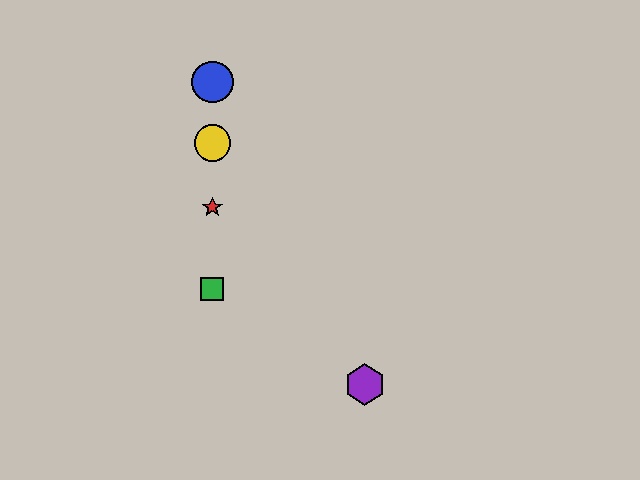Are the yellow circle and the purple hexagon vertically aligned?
No, the yellow circle is at x≈212 and the purple hexagon is at x≈365.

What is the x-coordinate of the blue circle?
The blue circle is at x≈212.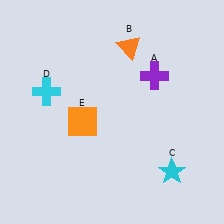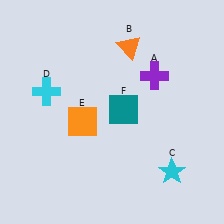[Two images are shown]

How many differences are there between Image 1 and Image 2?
There is 1 difference between the two images.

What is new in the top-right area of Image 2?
A teal square (F) was added in the top-right area of Image 2.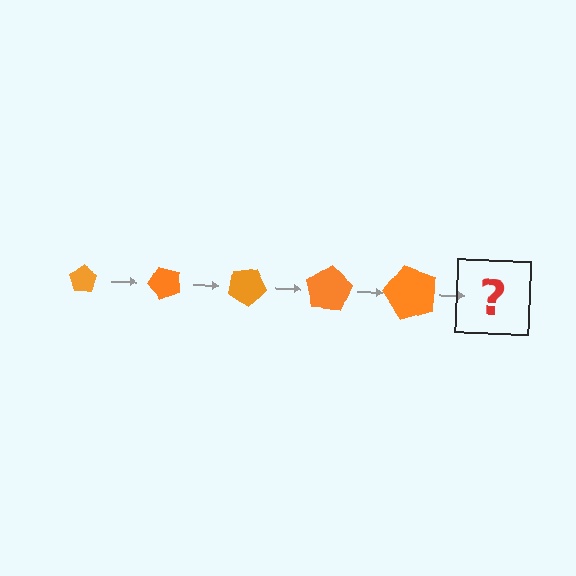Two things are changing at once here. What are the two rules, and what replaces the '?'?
The two rules are that the pentagon grows larger each step and it rotates 50 degrees each step. The '?' should be a pentagon, larger than the previous one and rotated 250 degrees from the start.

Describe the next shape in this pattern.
It should be a pentagon, larger than the previous one and rotated 250 degrees from the start.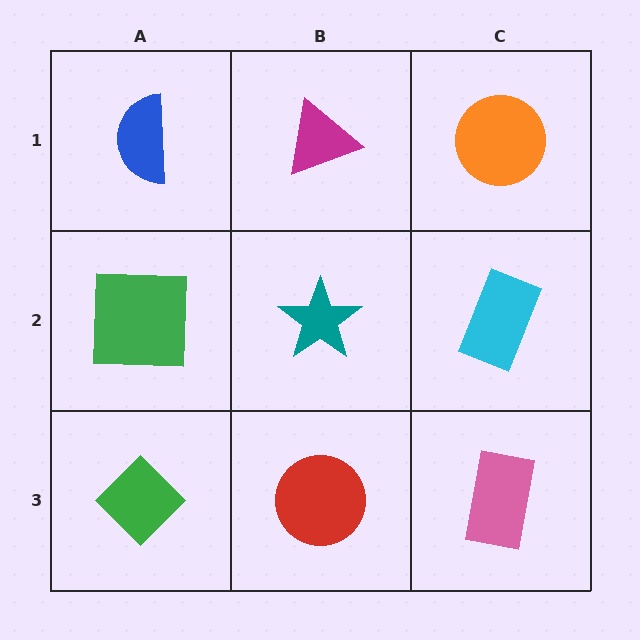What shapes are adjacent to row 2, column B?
A magenta triangle (row 1, column B), a red circle (row 3, column B), a green square (row 2, column A), a cyan rectangle (row 2, column C).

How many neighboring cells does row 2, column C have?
3.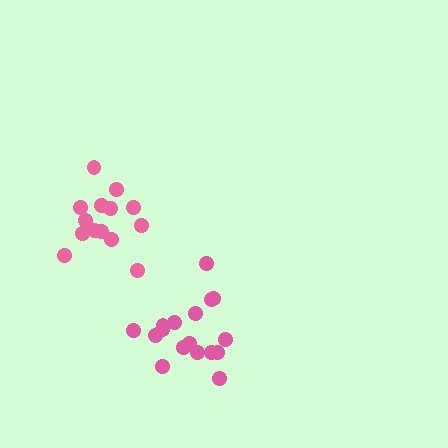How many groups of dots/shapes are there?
There are 2 groups.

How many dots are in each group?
Group 1: 14 dots, Group 2: 17 dots (31 total).